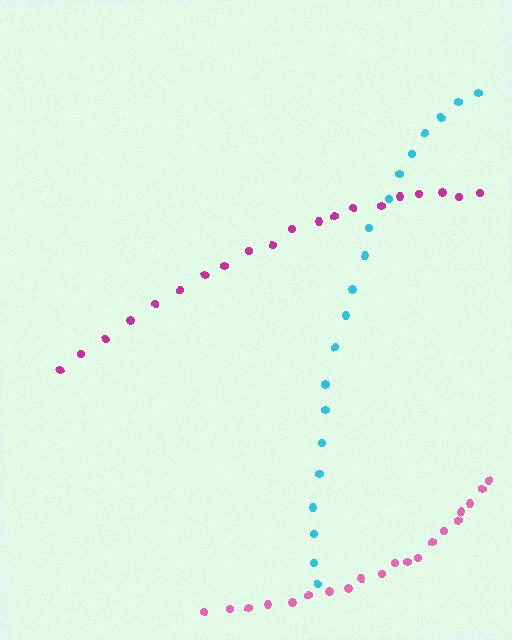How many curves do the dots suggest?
There are 3 distinct paths.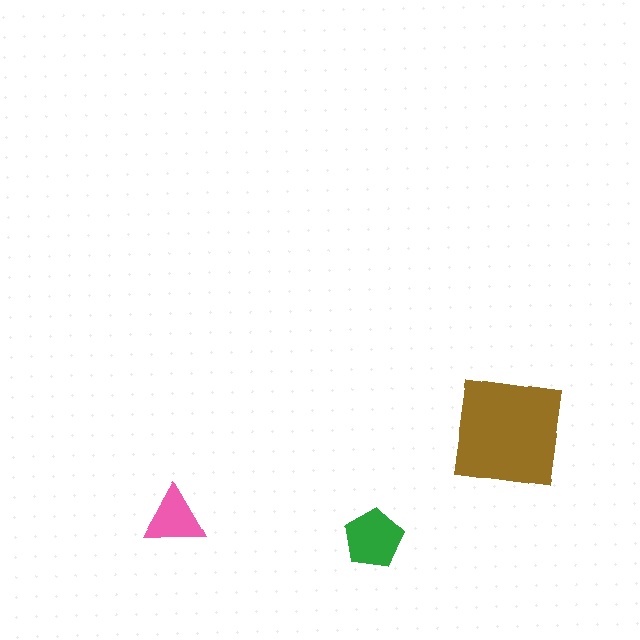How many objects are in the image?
There are 3 objects in the image.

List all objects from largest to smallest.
The brown square, the green pentagon, the pink triangle.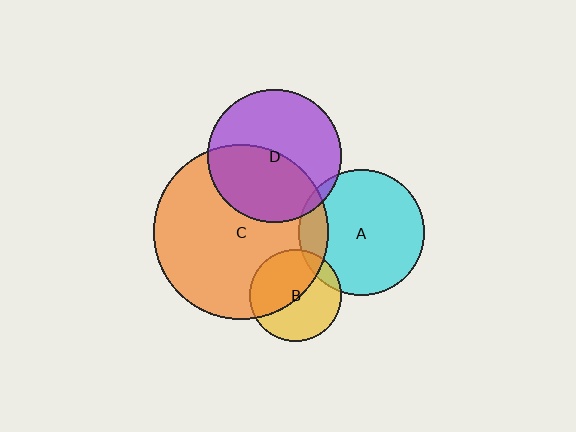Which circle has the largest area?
Circle C (orange).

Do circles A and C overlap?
Yes.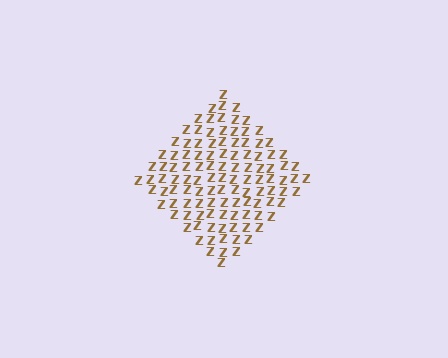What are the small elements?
The small elements are letter Z's.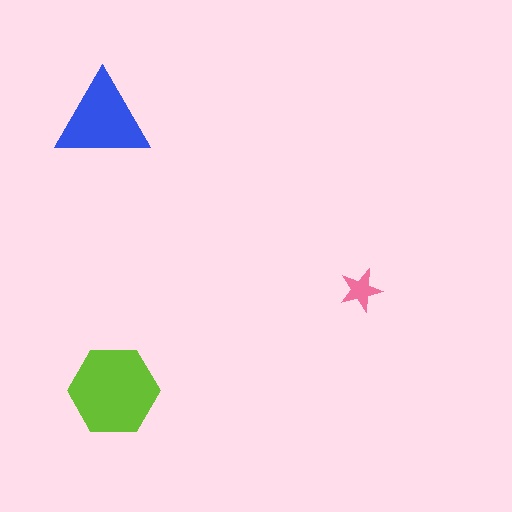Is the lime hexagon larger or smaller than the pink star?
Larger.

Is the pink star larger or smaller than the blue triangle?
Smaller.